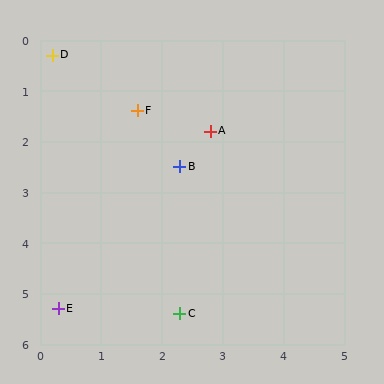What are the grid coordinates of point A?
Point A is at approximately (2.8, 1.8).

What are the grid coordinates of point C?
Point C is at approximately (2.3, 5.4).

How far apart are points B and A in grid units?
Points B and A are about 0.9 grid units apart.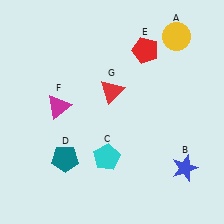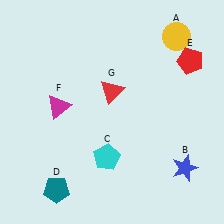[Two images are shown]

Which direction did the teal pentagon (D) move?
The teal pentagon (D) moved down.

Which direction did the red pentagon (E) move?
The red pentagon (E) moved right.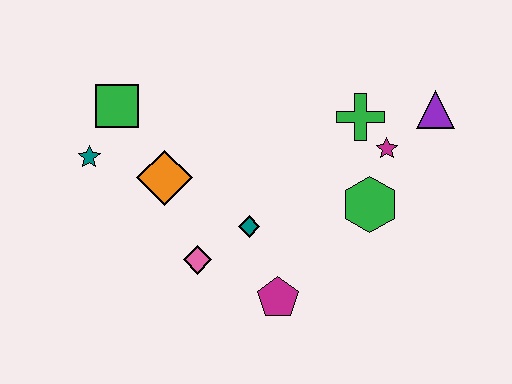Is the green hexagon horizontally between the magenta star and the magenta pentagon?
Yes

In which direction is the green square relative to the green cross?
The green square is to the left of the green cross.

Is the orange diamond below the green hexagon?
No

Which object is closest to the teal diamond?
The pink diamond is closest to the teal diamond.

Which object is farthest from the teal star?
The purple triangle is farthest from the teal star.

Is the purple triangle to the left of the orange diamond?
No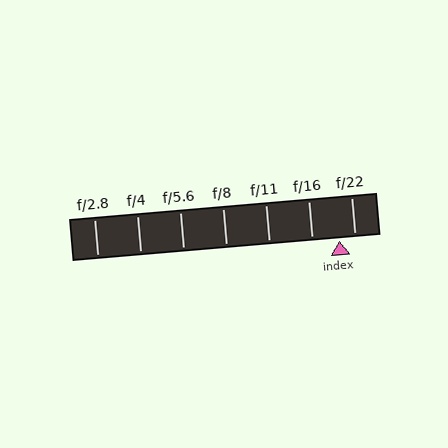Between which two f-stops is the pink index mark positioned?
The index mark is between f/16 and f/22.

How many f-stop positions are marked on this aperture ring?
There are 7 f-stop positions marked.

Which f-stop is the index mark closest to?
The index mark is closest to f/22.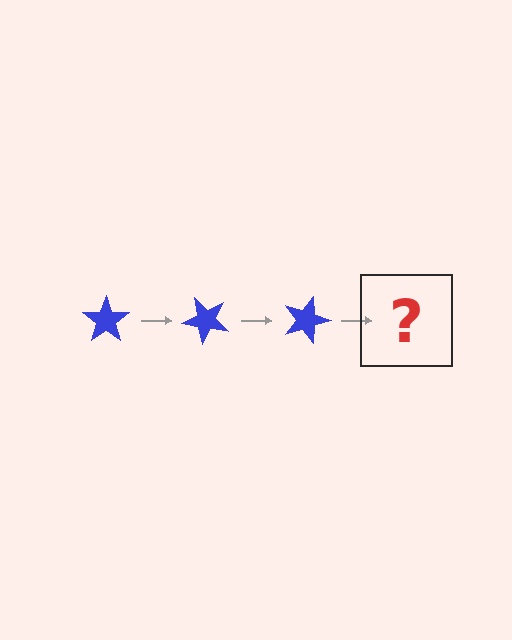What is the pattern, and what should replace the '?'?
The pattern is that the star rotates 45 degrees each step. The '?' should be a blue star rotated 135 degrees.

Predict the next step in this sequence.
The next step is a blue star rotated 135 degrees.